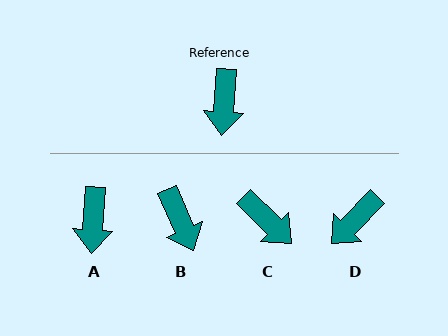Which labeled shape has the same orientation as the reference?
A.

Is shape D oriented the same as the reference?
No, it is off by about 40 degrees.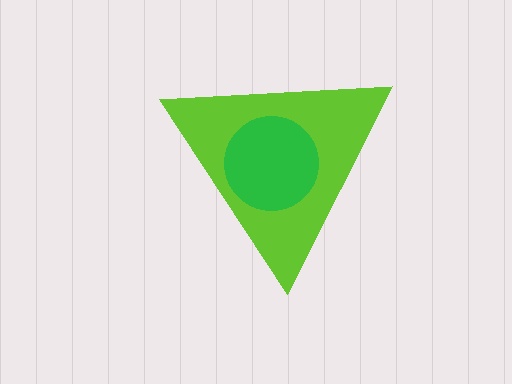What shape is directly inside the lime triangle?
The green circle.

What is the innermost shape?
The green circle.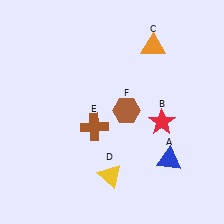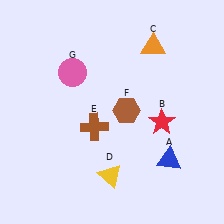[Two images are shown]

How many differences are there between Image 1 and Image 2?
There is 1 difference between the two images.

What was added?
A pink circle (G) was added in Image 2.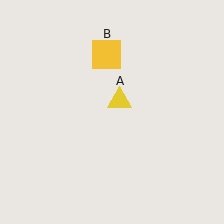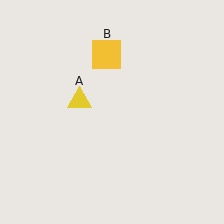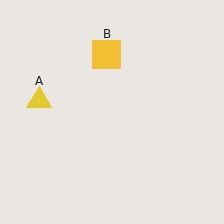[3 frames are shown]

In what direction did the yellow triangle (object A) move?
The yellow triangle (object A) moved left.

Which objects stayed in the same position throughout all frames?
Yellow square (object B) remained stationary.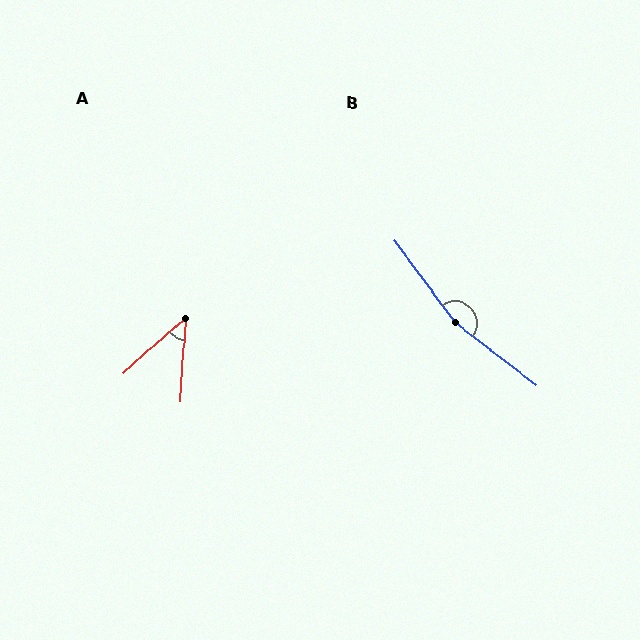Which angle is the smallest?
A, at approximately 44 degrees.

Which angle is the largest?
B, at approximately 164 degrees.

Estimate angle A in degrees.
Approximately 44 degrees.